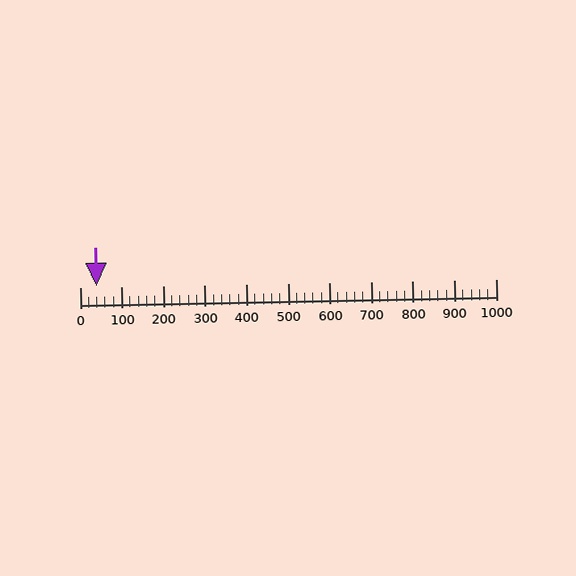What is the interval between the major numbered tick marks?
The major tick marks are spaced 100 units apart.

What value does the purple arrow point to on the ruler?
The purple arrow points to approximately 40.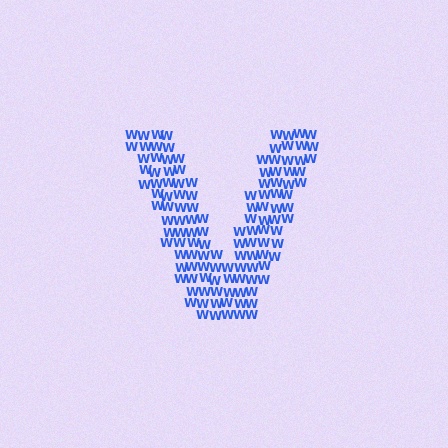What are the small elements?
The small elements are letter W's.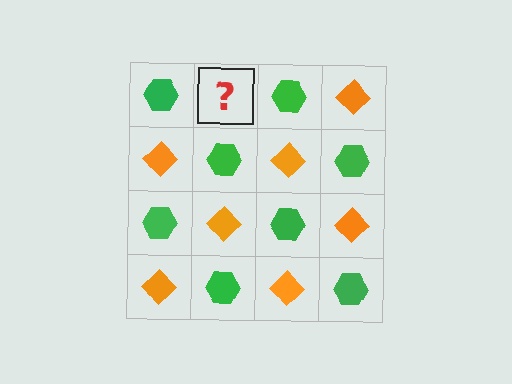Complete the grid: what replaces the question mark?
The question mark should be replaced with an orange diamond.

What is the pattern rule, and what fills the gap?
The rule is that it alternates green hexagon and orange diamond in a checkerboard pattern. The gap should be filled with an orange diamond.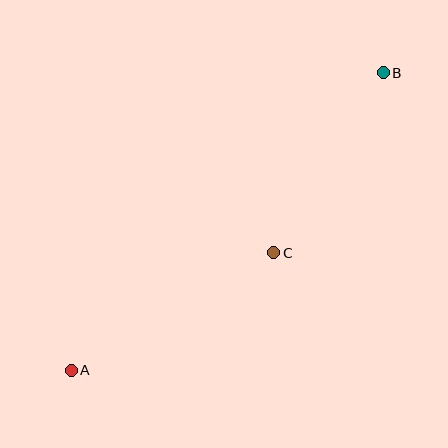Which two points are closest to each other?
Points B and C are closest to each other.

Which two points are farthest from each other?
Points A and B are farthest from each other.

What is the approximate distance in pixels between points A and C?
The distance between A and C is approximately 234 pixels.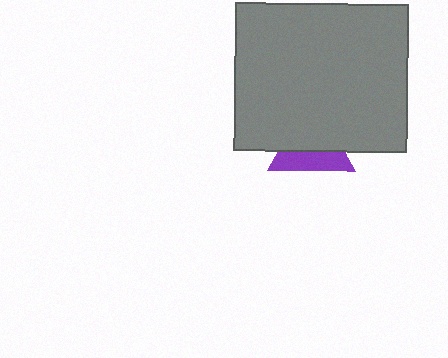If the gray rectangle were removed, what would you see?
You would see the complete purple triangle.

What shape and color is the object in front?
The object in front is a gray rectangle.